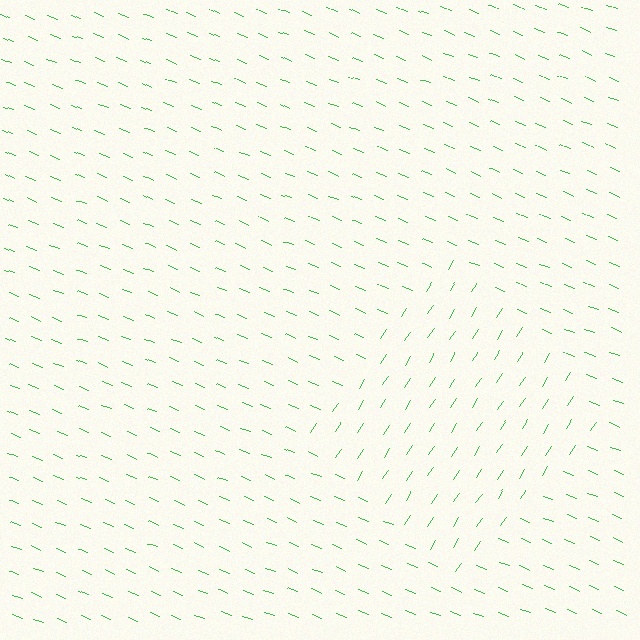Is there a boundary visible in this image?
Yes, there is a texture boundary formed by a change in line orientation.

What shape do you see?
I see a diamond.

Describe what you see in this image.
The image is filled with small green line segments. A diamond region in the image has lines oriented differently from the surrounding lines, creating a visible texture boundary.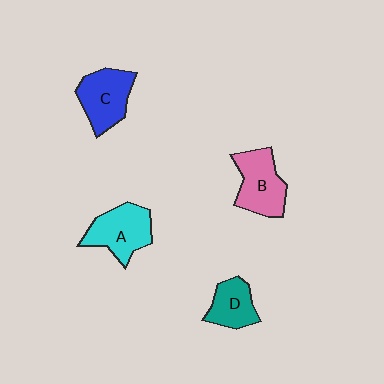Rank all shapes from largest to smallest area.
From largest to smallest: A (cyan), B (pink), C (blue), D (teal).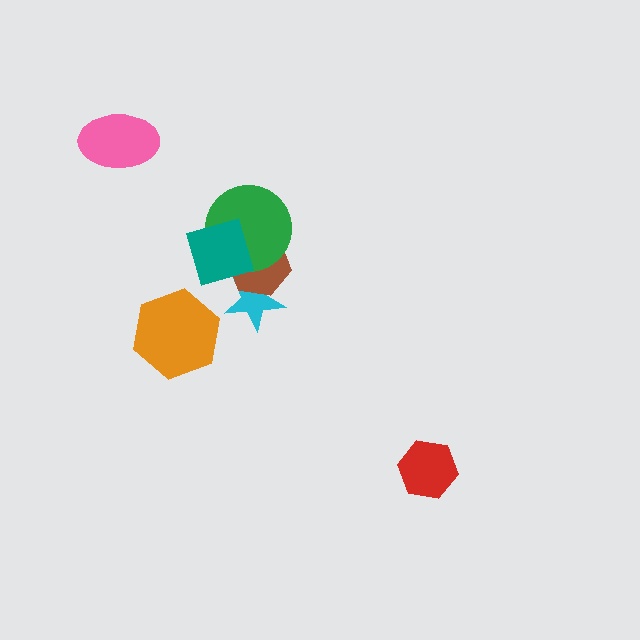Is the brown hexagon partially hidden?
Yes, it is partially covered by another shape.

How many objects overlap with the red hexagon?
0 objects overlap with the red hexagon.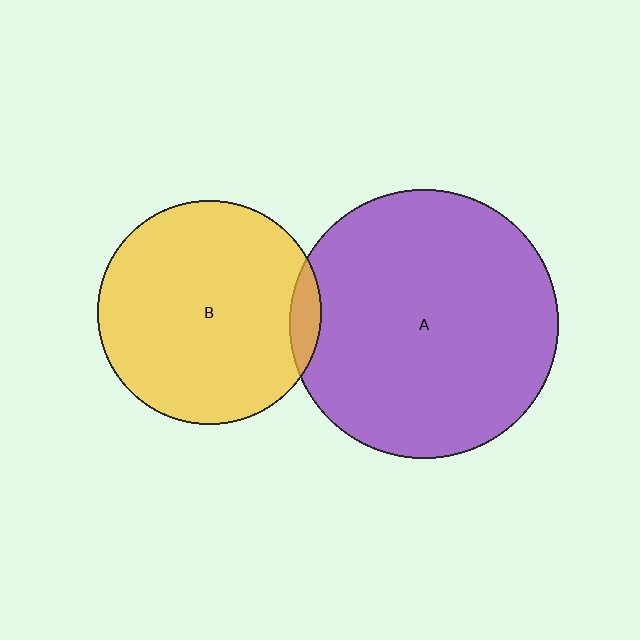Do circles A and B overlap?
Yes.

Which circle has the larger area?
Circle A (purple).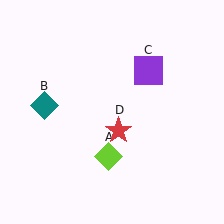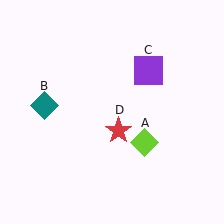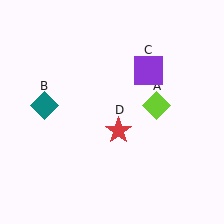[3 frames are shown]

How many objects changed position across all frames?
1 object changed position: lime diamond (object A).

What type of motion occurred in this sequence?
The lime diamond (object A) rotated counterclockwise around the center of the scene.